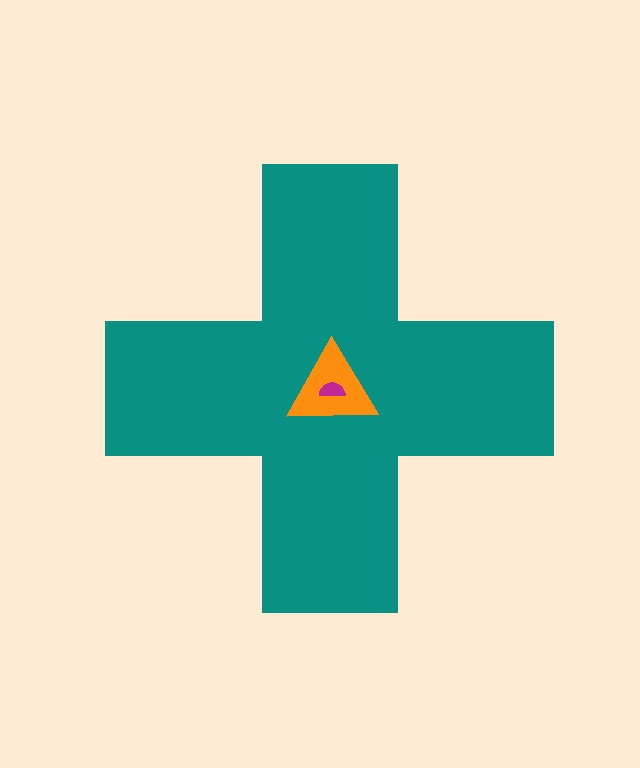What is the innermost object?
The magenta semicircle.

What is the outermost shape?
The teal cross.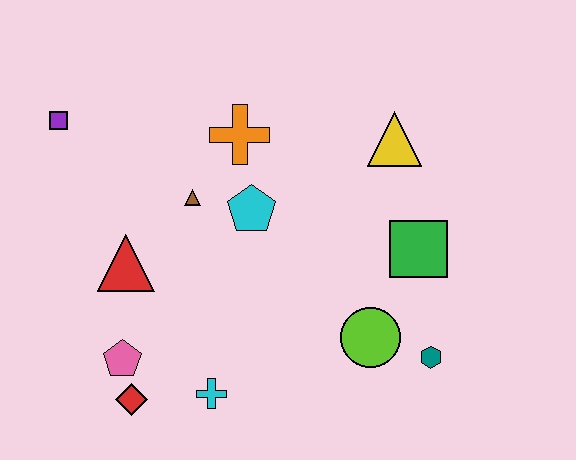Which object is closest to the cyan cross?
The red diamond is closest to the cyan cross.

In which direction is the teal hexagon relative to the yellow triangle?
The teal hexagon is below the yellow triangle.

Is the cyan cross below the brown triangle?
Yes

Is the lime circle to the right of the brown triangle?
Yes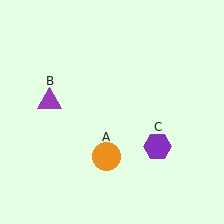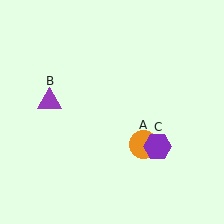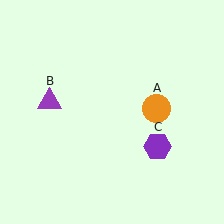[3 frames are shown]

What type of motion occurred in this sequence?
The orange circle (object A) rotated counterclockwise around the center of the scene.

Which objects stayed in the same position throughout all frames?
Purple triangle (object B) and purple hexagon (object C) remained stationary.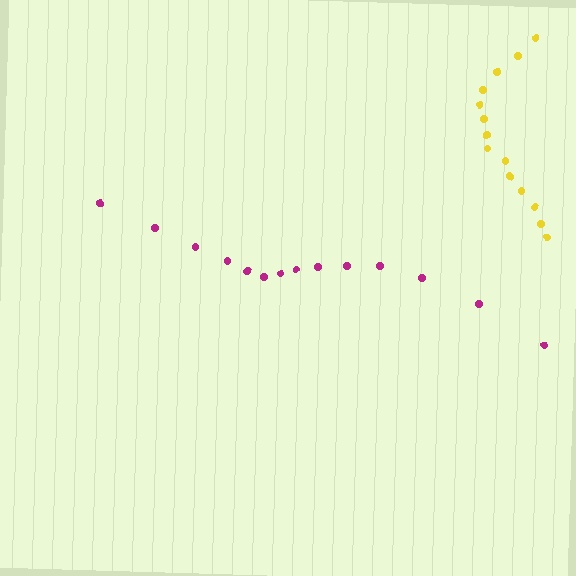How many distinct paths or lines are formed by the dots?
There are 2 distinct paths.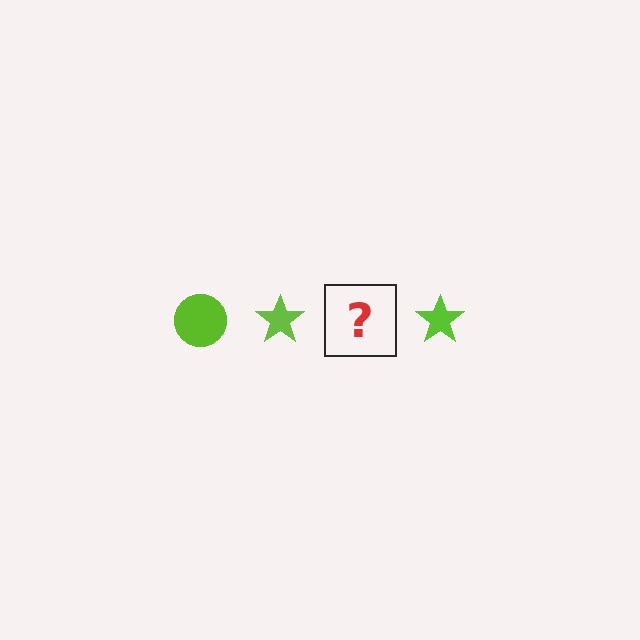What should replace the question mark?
The question mark should be replaced with a lime circle.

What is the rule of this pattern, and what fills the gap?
The rule is that the pattern cycles through circle, star shapes in lime. The gap should be filled with a lime circle.